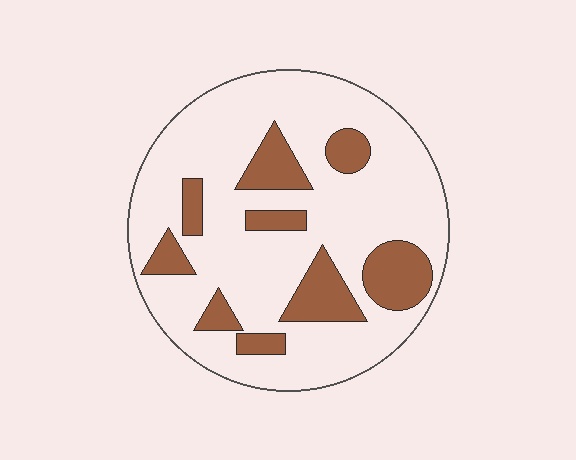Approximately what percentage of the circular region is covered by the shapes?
Approximately 20%.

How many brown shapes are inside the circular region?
9.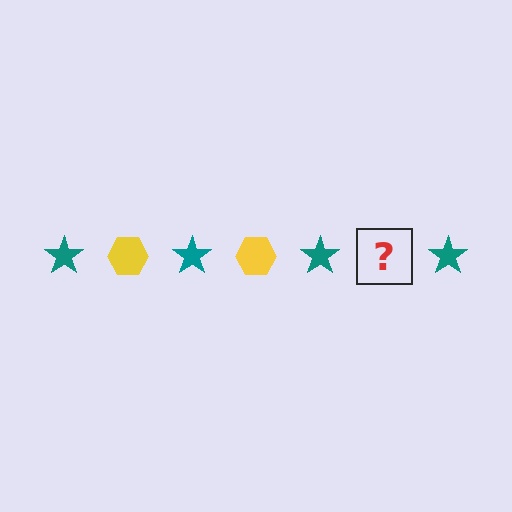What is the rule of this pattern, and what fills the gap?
The rule is that the pattern alternates between teal star and yellow hexagon. The gap should be filled with a yellow hexagon.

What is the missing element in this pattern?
The missing element is a yellow hexagon.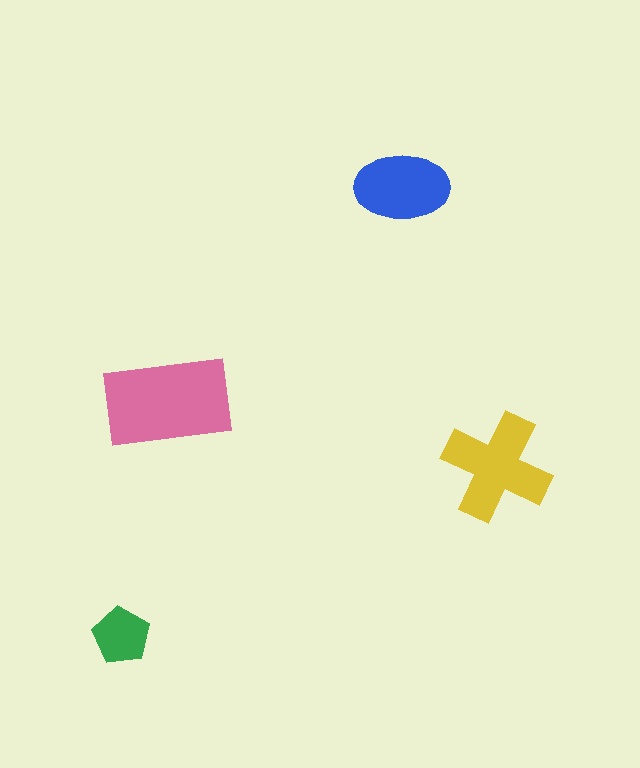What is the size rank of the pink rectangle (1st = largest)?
1st.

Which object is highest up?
The blue ellipse is topmost.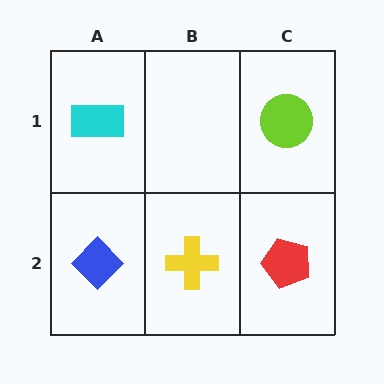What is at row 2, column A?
A blue diamond.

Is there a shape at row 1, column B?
No, that cell is empty.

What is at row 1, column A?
A cyan rectangle.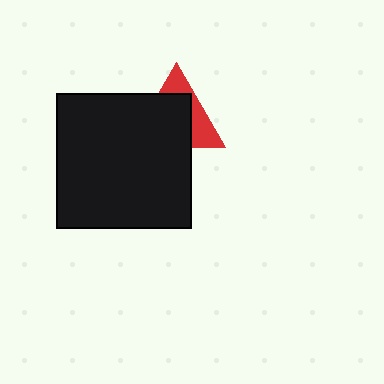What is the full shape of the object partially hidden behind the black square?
The partially hidden object is a red triangle.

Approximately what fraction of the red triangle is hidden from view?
Roughly 62% of the red triangle is hidden behind the black square.